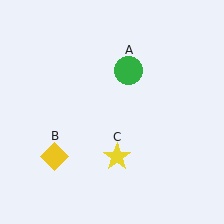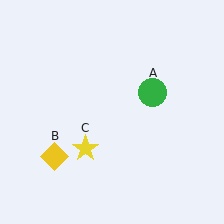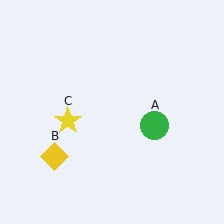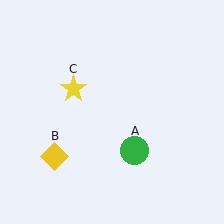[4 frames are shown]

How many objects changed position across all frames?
2 objects changed position: green circle (object A), yellow star (object C).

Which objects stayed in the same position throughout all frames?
Yellow diamond (object B) remained stationary.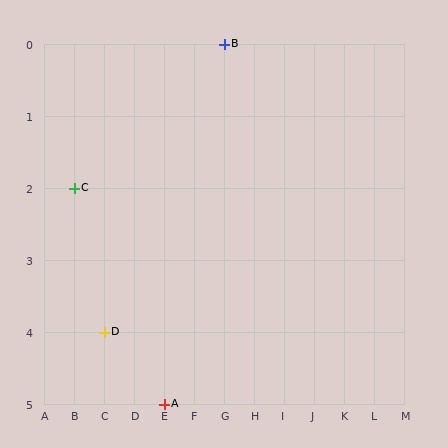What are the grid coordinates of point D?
Point D is at grid coordinates (C, 4).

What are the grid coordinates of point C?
Point C is at grid coordinates (B, 2).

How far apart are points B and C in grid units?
Points B and C are 5 columns and 2 rows apart (about 5.4 grid units diagonally).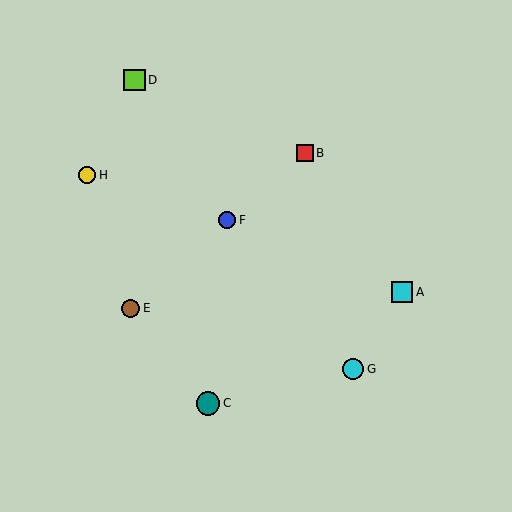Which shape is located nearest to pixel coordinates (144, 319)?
The brown circle (labeled E) at (131, 308) is nearest to that location.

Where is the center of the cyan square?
The center of the cyan square is at (402, 292).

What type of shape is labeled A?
Shape A is a cyan square.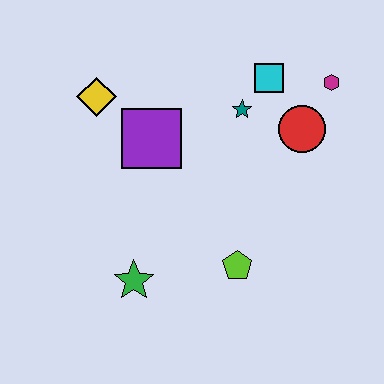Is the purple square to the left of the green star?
No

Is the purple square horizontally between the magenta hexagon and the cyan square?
No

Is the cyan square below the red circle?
No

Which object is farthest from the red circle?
The green star is farthest from the red circle.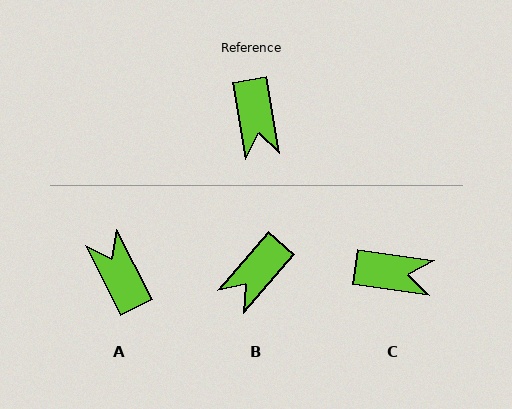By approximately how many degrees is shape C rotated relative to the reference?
Approximately 73 degrees counter-clockwise.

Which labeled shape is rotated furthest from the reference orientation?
A, about 162 degrees away.